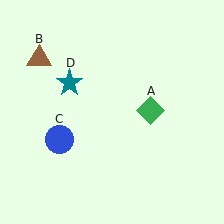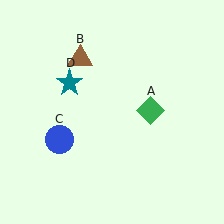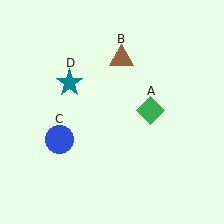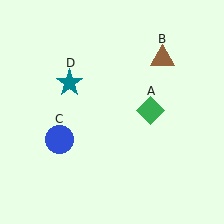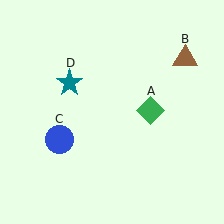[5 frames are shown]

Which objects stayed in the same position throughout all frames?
Green diamond (object A) and blue circle (object C) and teal star (object D) remained stationary.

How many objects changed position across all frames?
1 object changed position: brown triangle (object B).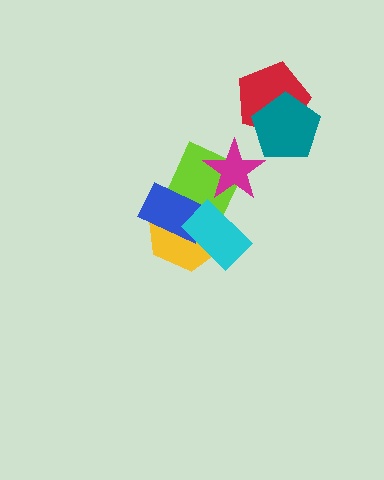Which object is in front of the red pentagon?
The teal pentagon is in front of the red pentagon.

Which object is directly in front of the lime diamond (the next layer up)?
The blue rectangle is directly in front of the lime diamond.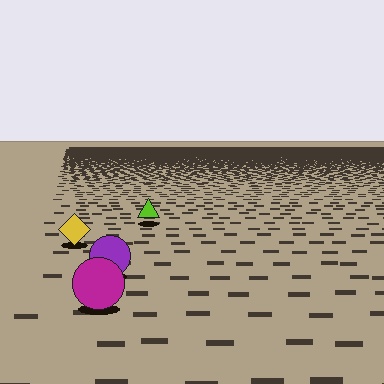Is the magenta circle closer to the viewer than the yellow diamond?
Yes. The magenta circle is closer — you can tell from the texture gradient: the ground texture is coarser near it.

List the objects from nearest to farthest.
From nearest to farthest: the magenta circle, the purple circle, the yellow diamond, the lime triangle.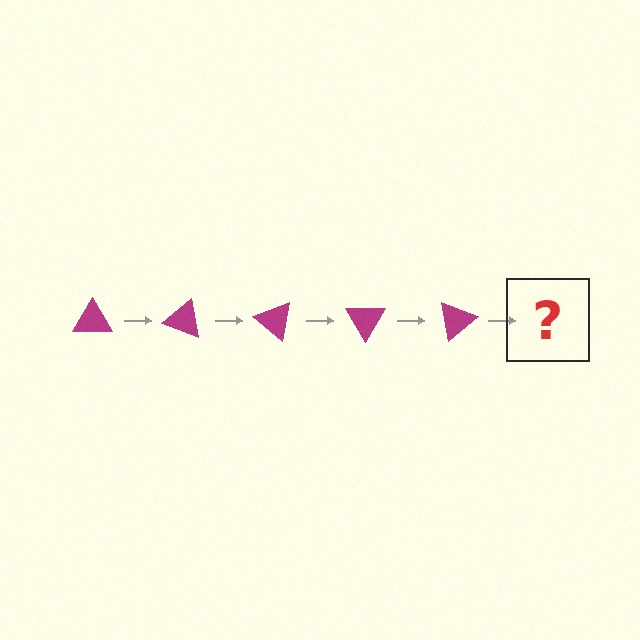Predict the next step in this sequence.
The next step is a magenta triangle rotated 100 degrees.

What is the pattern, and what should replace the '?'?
The pattern is that the triangle rotates 20 degrees each step. The '?' should be a magenta triangle rotated 100 degrees.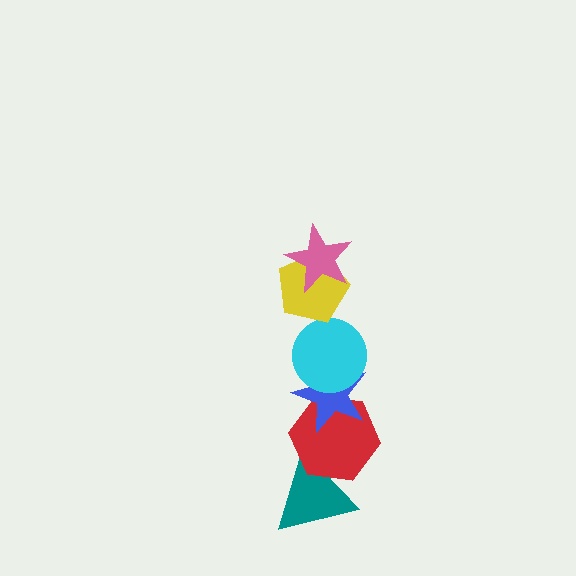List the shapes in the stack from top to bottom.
From top to bottom: the pink star, the yellow pentagon, the cyan circle, the blue star, the red hexagon, the teal triangle.